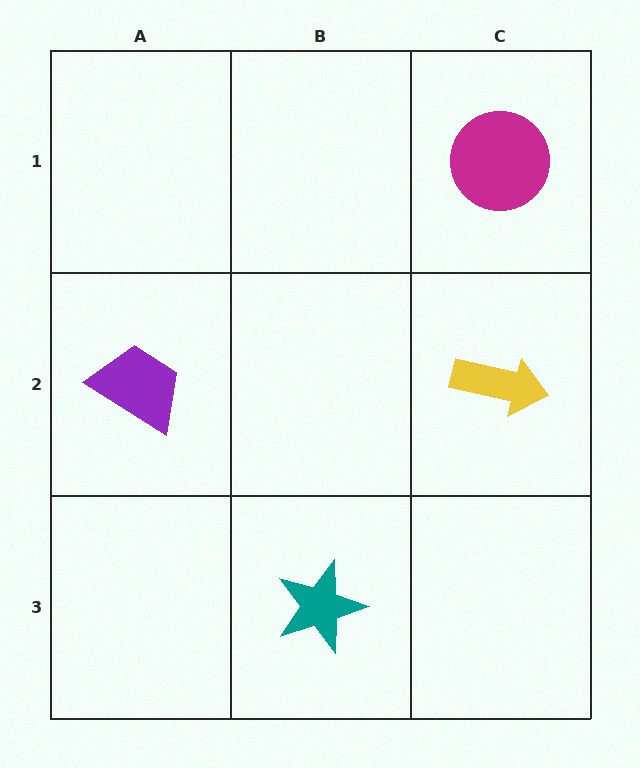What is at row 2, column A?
A purple trapezoid.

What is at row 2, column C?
A yellow arrow.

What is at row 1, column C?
A magenta circle.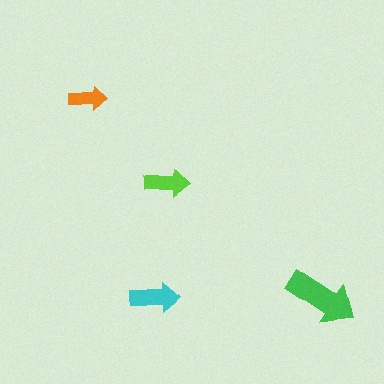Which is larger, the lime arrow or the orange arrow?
The lime one.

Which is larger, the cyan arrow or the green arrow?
The green one.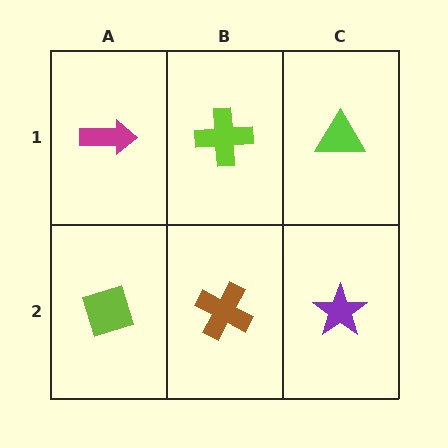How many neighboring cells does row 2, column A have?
2.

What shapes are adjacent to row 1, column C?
A purple star (row 2, column C), a lime cross (row 1, column B).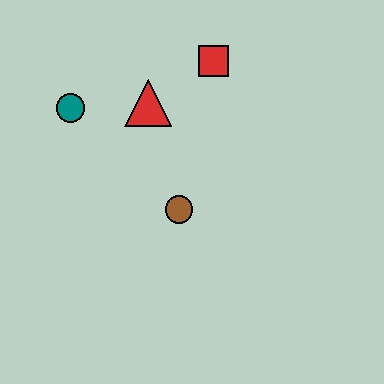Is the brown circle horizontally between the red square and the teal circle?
Yes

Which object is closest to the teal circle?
The red triangle is closest to the teal circle.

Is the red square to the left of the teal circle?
No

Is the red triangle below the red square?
Yes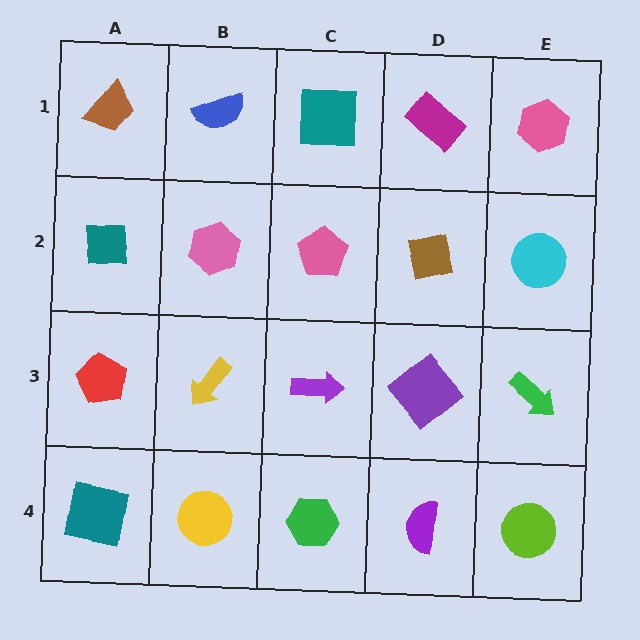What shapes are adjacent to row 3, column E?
A cyan circle (row 2, column E), a lime circle (row 4, column E), a purple diamond (row 3, column D).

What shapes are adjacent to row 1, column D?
A brown square (row 2, column D), a teal square (row 1, column C), a pink hexagon (row 1, column E).